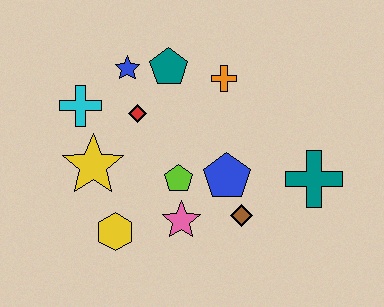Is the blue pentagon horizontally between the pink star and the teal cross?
Yes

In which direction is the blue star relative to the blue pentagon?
The blue star is above the blue pentagon.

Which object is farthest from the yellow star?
The teal cross is farthest from the yellow star.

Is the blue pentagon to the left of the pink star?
No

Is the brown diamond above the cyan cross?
No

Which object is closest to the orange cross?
The teal pentagon is closest to the orange cross.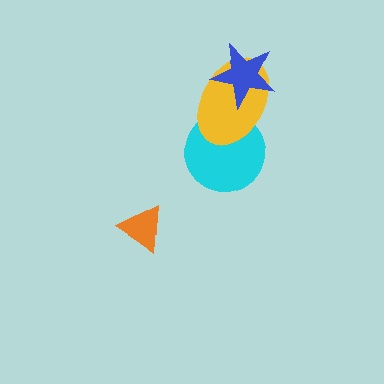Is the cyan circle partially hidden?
Yes, it is partially covered by another shape.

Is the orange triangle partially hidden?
No, no other shape covers it.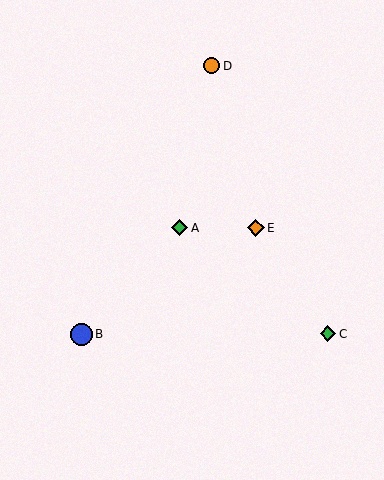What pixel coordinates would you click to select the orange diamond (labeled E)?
Click at (256, 228) to select the orange diamond E.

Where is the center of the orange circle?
The center of the orange circle is at (212, 66).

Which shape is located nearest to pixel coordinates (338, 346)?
The green diamond (labeled C) at (328, 334) is nearest to that location.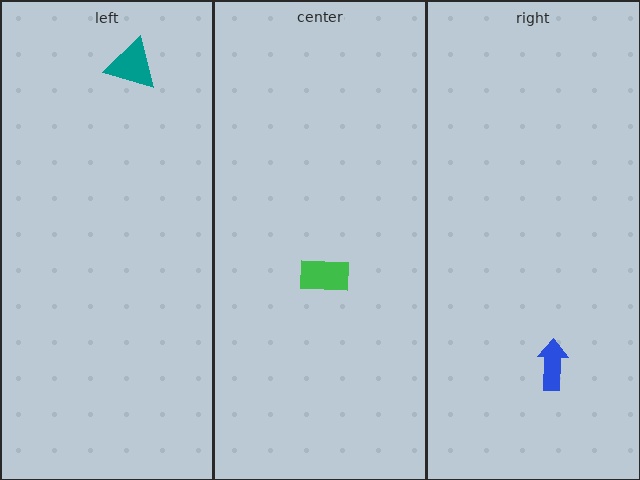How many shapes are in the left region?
1.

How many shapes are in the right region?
1.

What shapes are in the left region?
The teal triangle.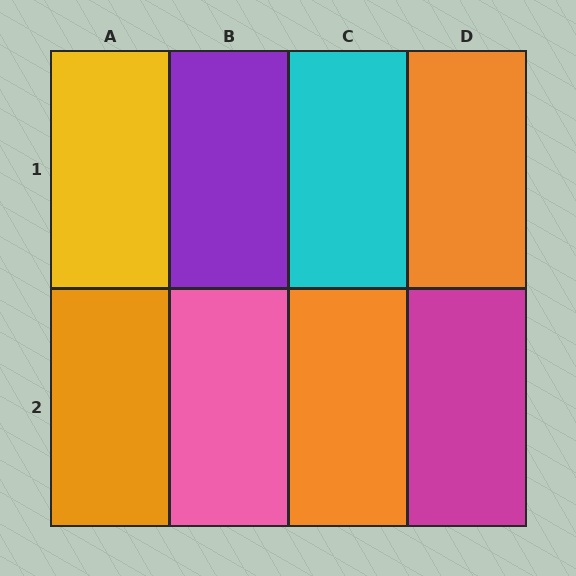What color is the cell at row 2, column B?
Pink.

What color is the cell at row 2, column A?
Orange.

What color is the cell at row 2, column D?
Magenta.